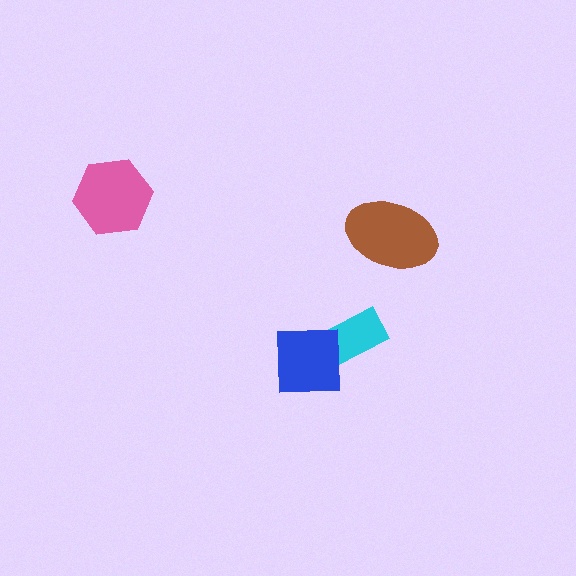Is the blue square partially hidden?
No, no other shape covers it.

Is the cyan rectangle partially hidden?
Yes, it is partially covered by another shape.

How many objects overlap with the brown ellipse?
0 objects overlap with the brown ellipse.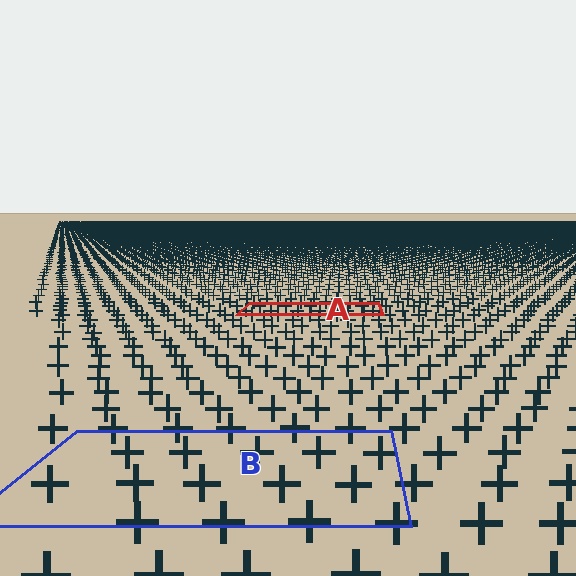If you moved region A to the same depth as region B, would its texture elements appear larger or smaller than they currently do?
They would appear larger. At a closer depth, the same texture elements are projected at a bigger on-screen size.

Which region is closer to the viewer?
Region B is closer. The texture elements there are larger and more spread out.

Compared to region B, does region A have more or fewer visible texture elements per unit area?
Region A has more texture elements per unit area — they are packed more densely because it is farther away.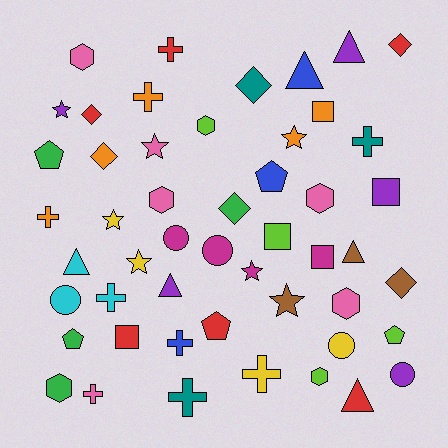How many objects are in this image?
There are 50 objects.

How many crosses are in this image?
There are 9 crosses.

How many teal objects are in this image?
There are 3 teal objects.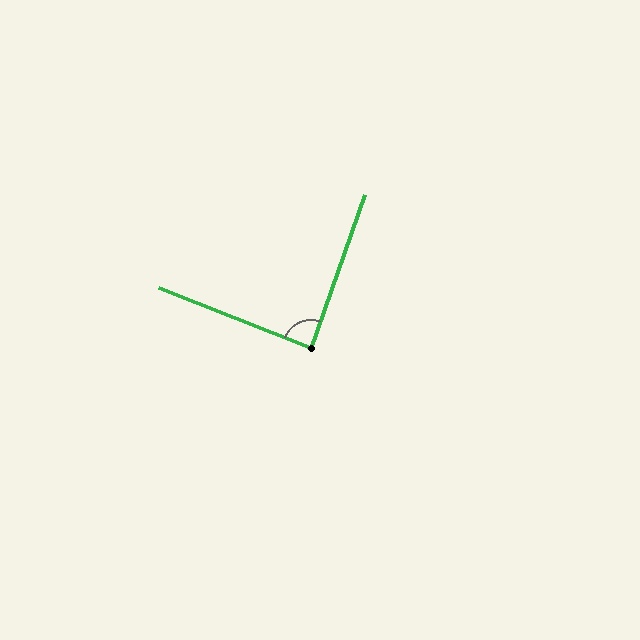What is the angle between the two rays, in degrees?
Approximately 88 degrees.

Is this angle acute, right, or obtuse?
It is approximately a right angle.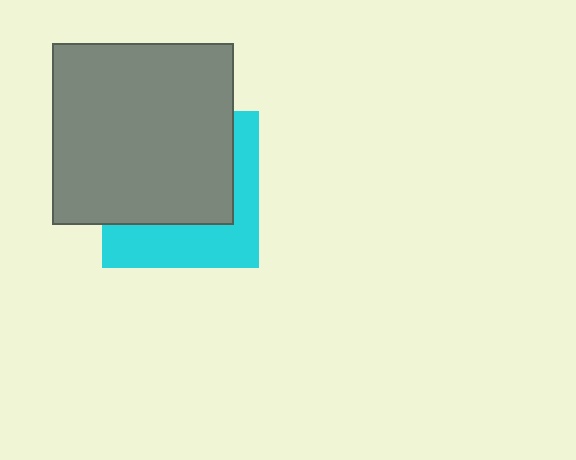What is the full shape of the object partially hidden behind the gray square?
The partially hidden object is a cyan square.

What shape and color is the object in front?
The object in front is a gray square.